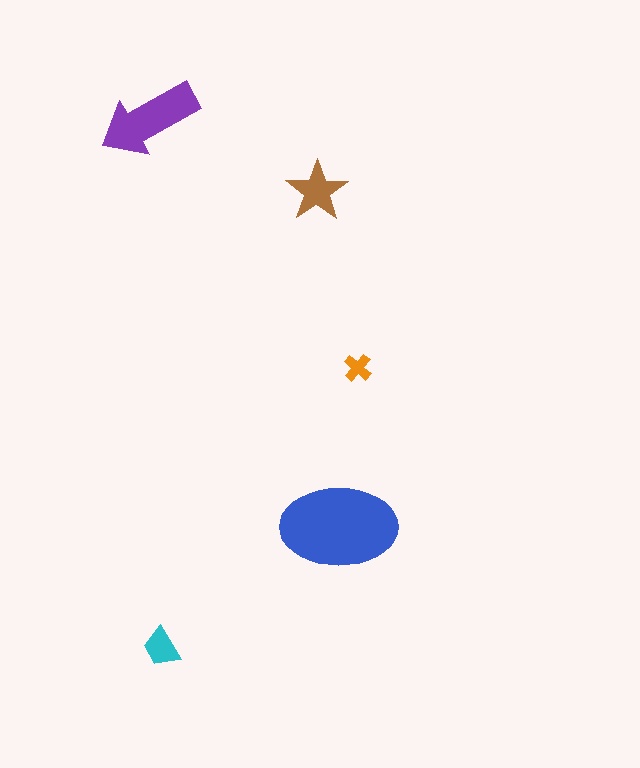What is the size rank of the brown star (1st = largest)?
3rd.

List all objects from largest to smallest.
The blue ellipse, the purple arrow, the brown star, the cyan trapezoid, the orange cross.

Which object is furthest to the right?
The orange cross is rightmost.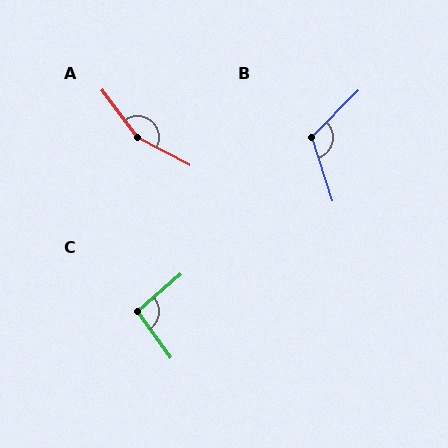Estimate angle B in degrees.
Approximately 117 degrees.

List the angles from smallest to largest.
C (96°), B (117°), A (155°).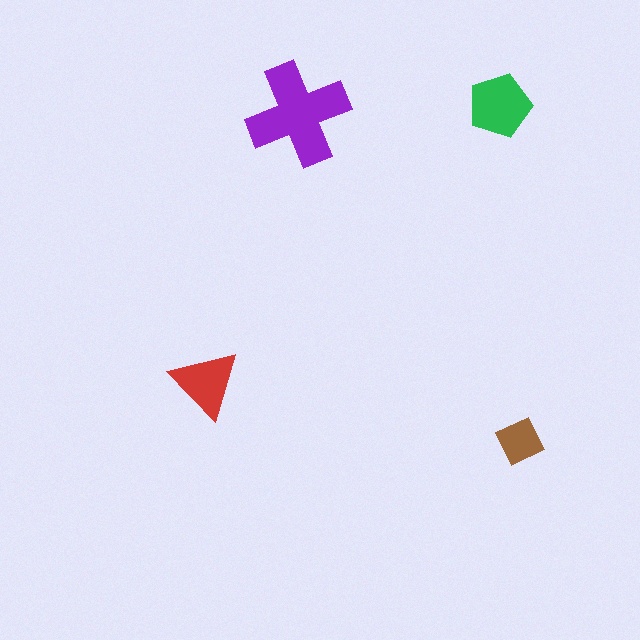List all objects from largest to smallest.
The purple cross, the green pentagon, the red triangle, the brown diamond.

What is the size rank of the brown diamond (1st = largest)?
4th.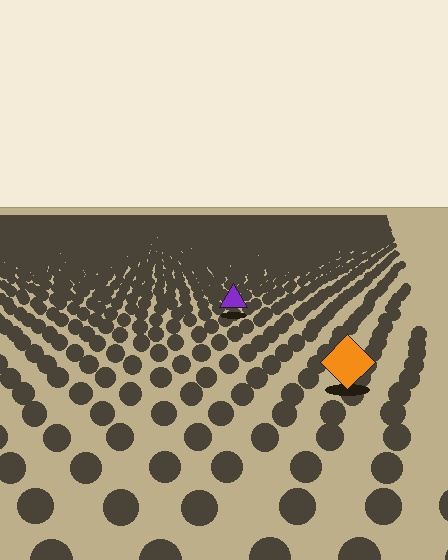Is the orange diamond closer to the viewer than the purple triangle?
Yes. The orange diamond is closer — you can tell from the texture gradient: the ground texture is coarser near it.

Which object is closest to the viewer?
The orange diamond is closest. The texture marks near it are larger and more spread out.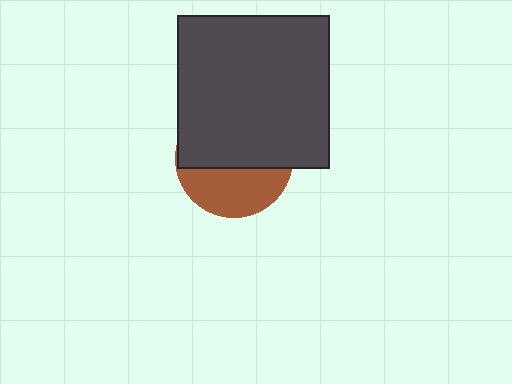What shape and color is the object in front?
The object in front is a dark gray square.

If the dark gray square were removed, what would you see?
You would see the complete brown circle.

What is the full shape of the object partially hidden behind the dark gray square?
The partially hidden object is a brown circle.